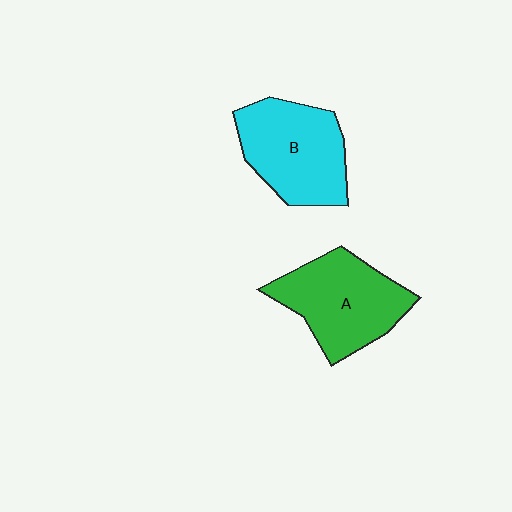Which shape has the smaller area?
Shape B (cyan).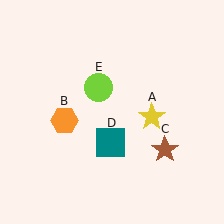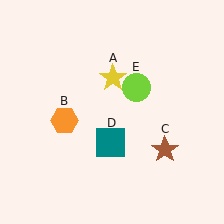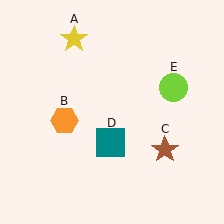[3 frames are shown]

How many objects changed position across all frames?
2 objects changed position: yellow star (object A), lime circle (object E).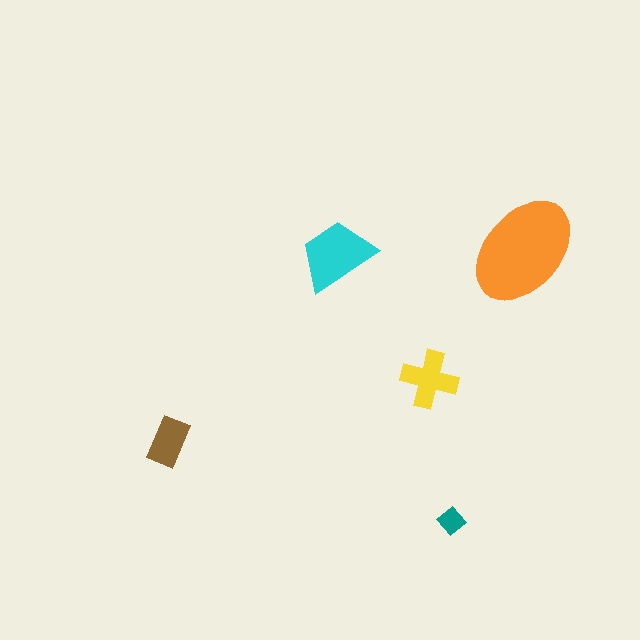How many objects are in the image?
There are 5 objects in the image.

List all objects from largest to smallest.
The orange ellipse, the cyan trapezoid, the yellow cross, the brown rectangle, the teal diamond.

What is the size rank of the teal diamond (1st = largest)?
5th.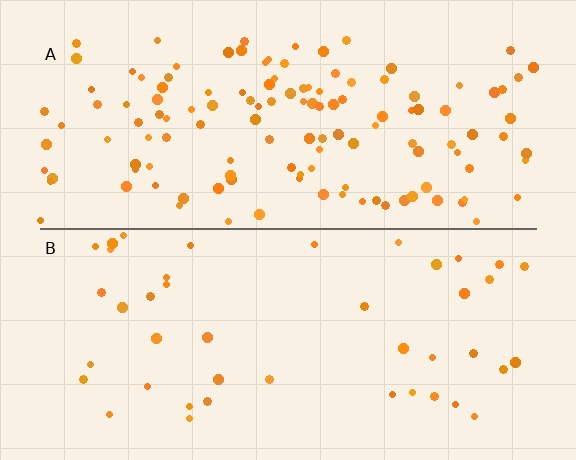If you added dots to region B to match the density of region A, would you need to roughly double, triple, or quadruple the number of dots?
Approximately triple.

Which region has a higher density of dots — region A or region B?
A (the top).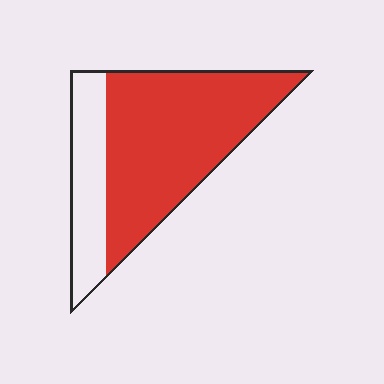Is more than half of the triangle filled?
Yes.